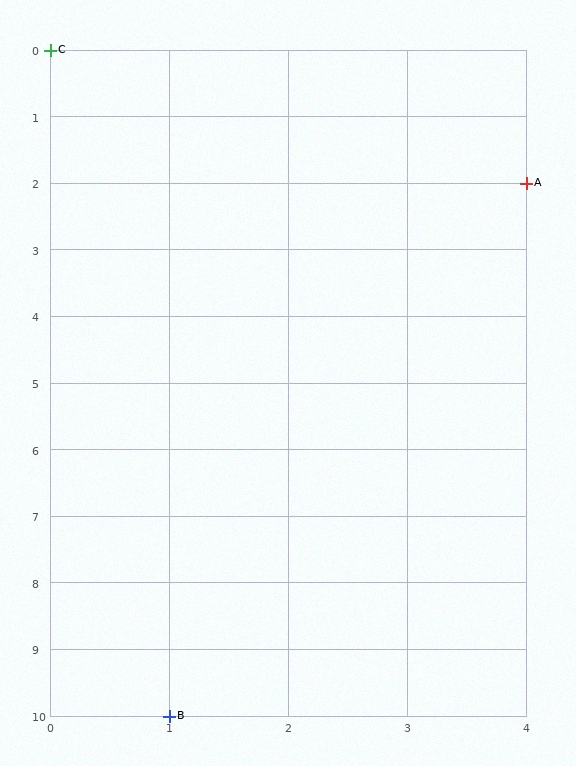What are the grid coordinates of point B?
Point B is at grid coordinates (1, 10).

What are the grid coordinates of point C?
Point C is at grid coordinates (0, 0).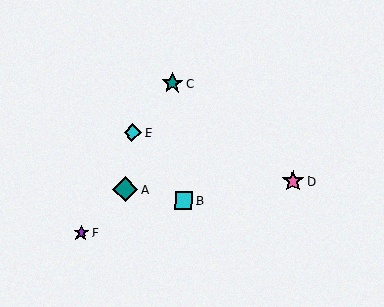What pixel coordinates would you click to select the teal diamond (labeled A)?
Click at (125, 189) to select the teal diamond A.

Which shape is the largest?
The teal diamond (labeled A) is the largest.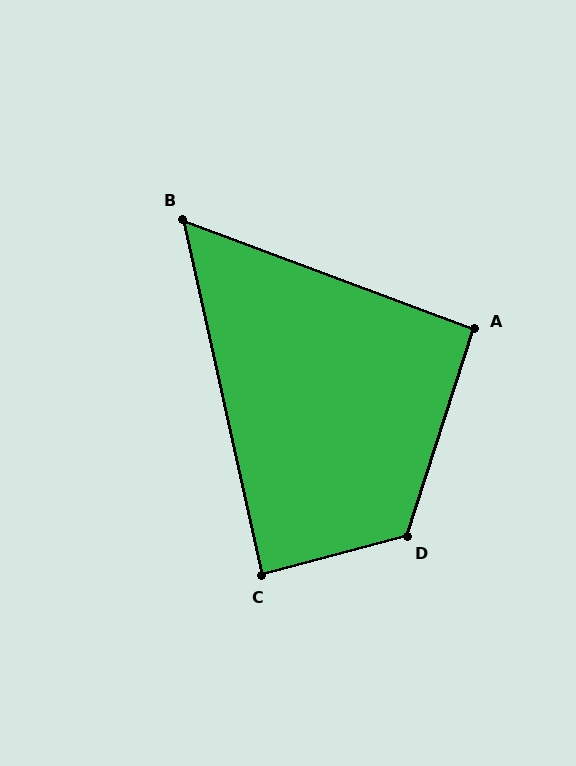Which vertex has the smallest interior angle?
B, at approximately 57 degrees.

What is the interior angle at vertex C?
Approximately 87 degrees (approximately right).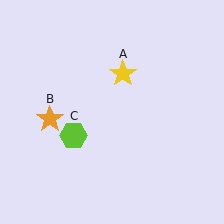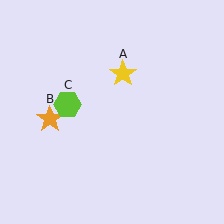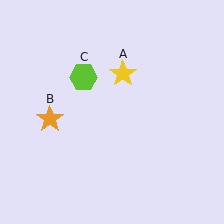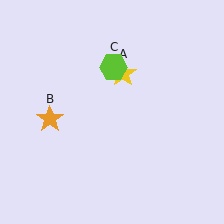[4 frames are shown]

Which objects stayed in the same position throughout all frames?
Yellow star (object A) and orange star (object B) remained stationary.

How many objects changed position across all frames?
1 object changed position: lime hexagon (object C).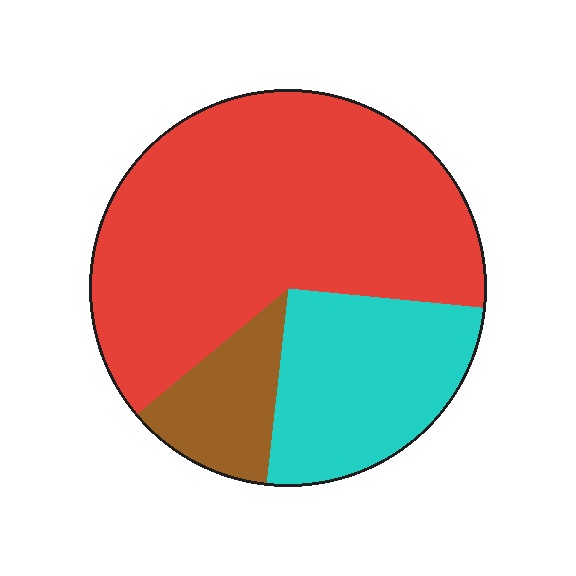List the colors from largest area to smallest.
From largest to smallest: red, cyan, brown.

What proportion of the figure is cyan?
Cyan covers around 25% of the figure.